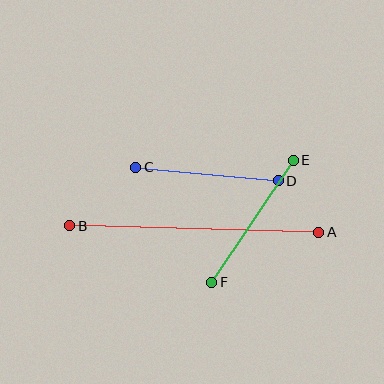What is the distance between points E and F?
The distance is approximately 147 pixels.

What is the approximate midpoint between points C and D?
The midpoint is at approximately (207, 174) pixels.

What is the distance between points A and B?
The distance is approximately 249 pixels.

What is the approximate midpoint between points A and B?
The midpoint is at approximately (194, 229) pixels.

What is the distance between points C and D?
The distance is approximately 143 pixels.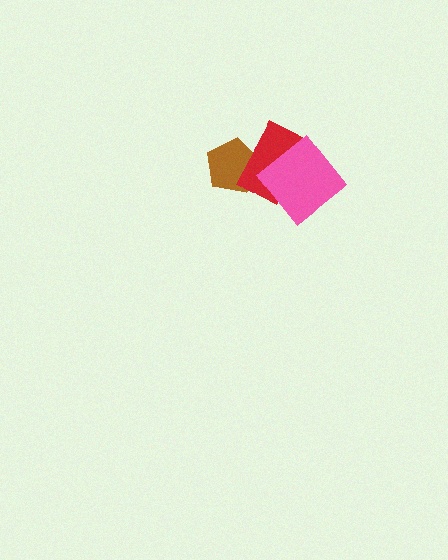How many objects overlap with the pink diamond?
1 object overlaps with the pink diamond.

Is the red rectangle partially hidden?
Yes, it is partially covered by another shape.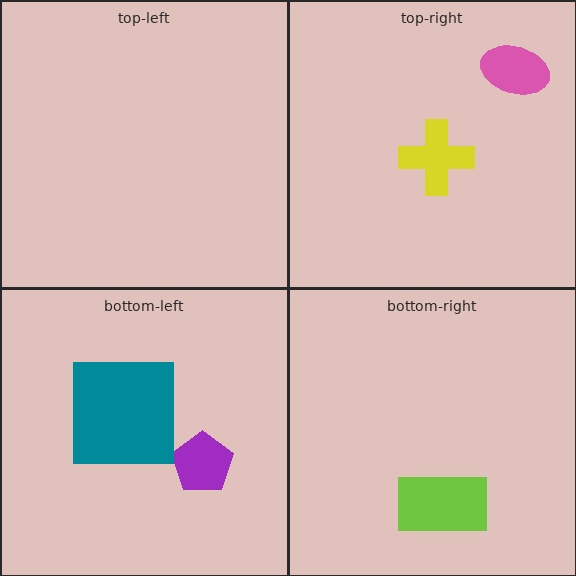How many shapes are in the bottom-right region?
1.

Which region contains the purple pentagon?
The bottom-left region.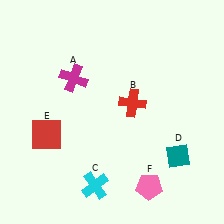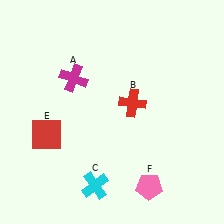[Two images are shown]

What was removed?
The teal diamond (D) was removed in Image 2.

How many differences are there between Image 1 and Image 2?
There is 1 difference between the two images.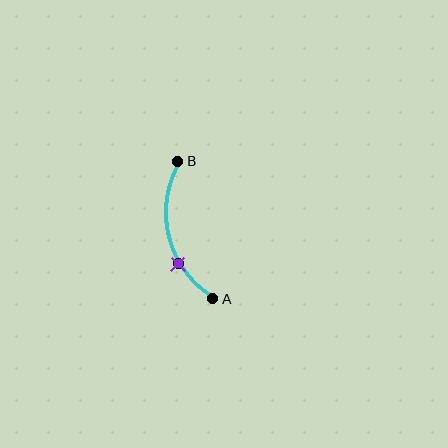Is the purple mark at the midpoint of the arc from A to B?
No. The purple mark lies on the arc but is closer to endpoint A. The arc midpoint would be at the point on the curve equidistant along the arc from both A and B.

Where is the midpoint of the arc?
The arc midpoint is the point on the curve farthest from the straight line joining A and B. It sits to the left of that line.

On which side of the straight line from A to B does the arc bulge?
The arc bulges to the left of the straight line connecting A and B.